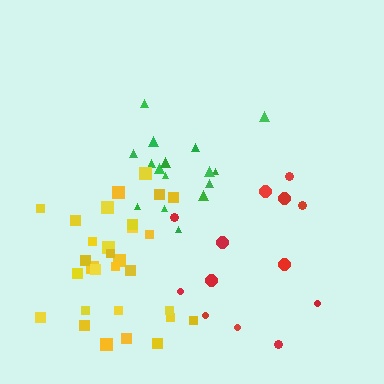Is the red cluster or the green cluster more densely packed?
Green.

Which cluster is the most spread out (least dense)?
Red.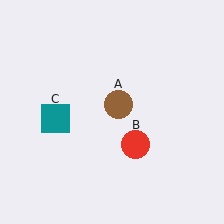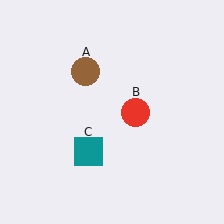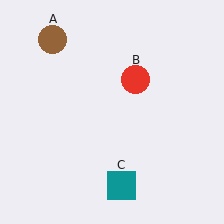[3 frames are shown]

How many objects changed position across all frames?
3 objects changed position: brown circle (object A), red circle (object B), teal square (object C).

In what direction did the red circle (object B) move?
The red circle (object B) moved up.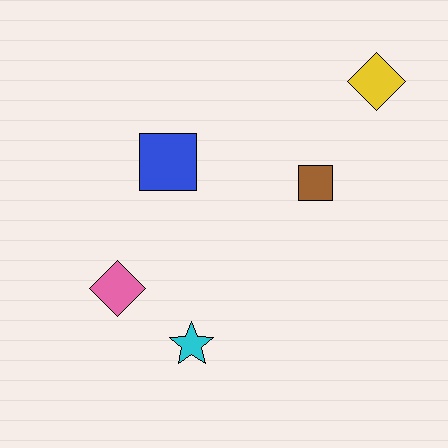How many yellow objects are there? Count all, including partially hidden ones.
There is 1 yellow object.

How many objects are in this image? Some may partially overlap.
There are 5 objects.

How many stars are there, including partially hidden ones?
There is 1 star.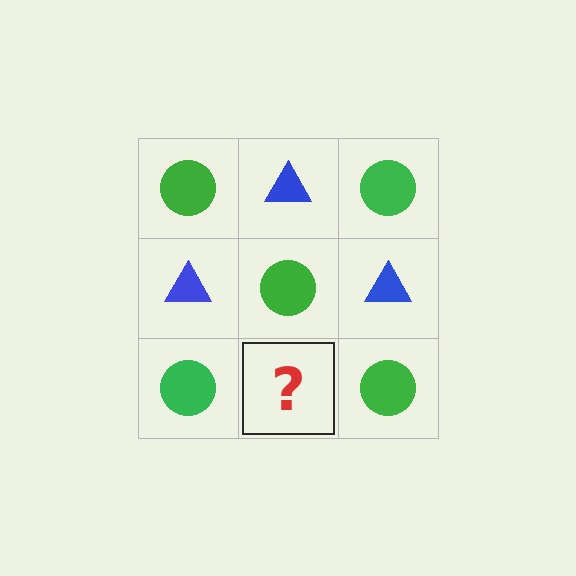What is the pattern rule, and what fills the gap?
The rule is that it alternates green circle and blue triangle in a checkerboard pattern. The gap should be filled with a blue triangle.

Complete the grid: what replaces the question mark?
The question mark should be replaced with a blue triangle.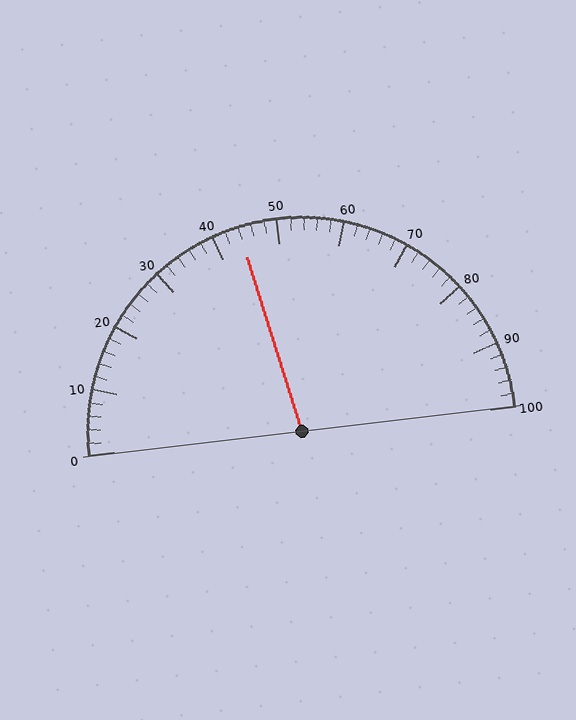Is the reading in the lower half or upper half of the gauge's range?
The reading is in the lower half of the range (0 to 100).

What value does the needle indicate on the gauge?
The needle indicates approximately 44.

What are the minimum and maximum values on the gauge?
The gauge ranges from 0 to 100.